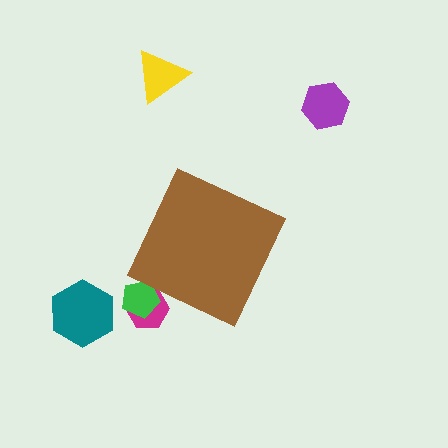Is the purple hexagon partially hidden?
No, the purple hexagon is fully visible.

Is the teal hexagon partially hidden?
No, the teal hexagon is fully visible.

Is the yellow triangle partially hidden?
No, the yellow triangle is fully visible.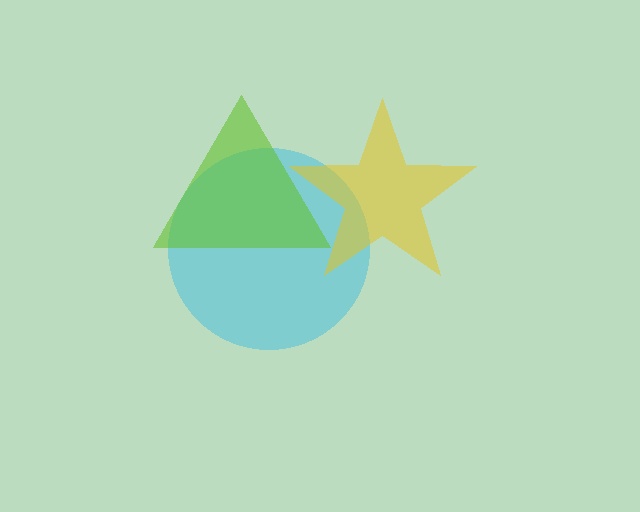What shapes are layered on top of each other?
The layered shapes are: a cyan circle, a lime triangle, a yellow star.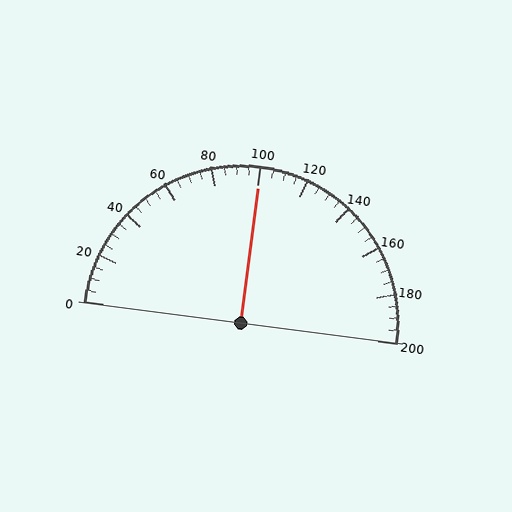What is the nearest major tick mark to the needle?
The nearest major tick mark is 100.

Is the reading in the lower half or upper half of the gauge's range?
The reading is in the upper half of the range (0 to 200).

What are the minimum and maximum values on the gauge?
The gauge ranges from 0 to 200.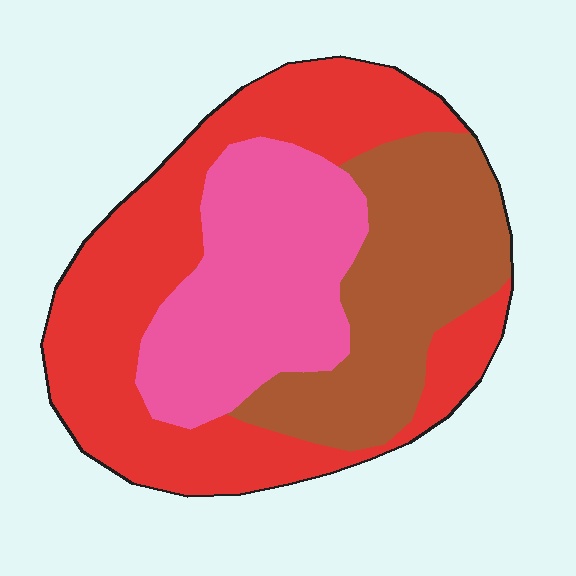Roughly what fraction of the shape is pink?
Pink covers 29% of the shape.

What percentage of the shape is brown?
Brown covers 28% of the shape.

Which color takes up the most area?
Red, at roughly 45%.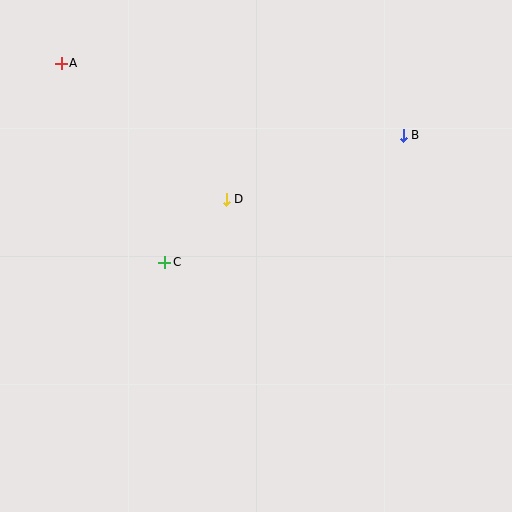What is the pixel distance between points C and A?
The distance between C and A is 225 pixels.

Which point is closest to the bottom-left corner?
Point C is closest to the bottom-left corner.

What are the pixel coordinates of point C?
Point C is at (165, 263).